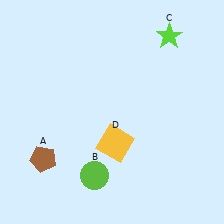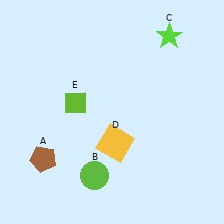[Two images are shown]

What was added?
A lime diamond (E) was added in Image 2.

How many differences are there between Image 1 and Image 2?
There is 1 difference between the two images.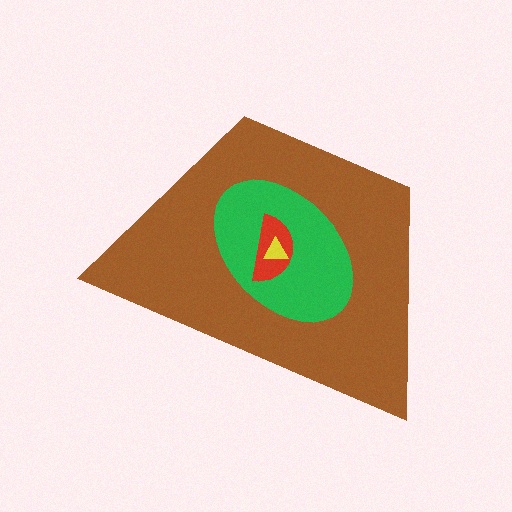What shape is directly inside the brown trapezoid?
The green ellipse.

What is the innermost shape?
The yellow triangle.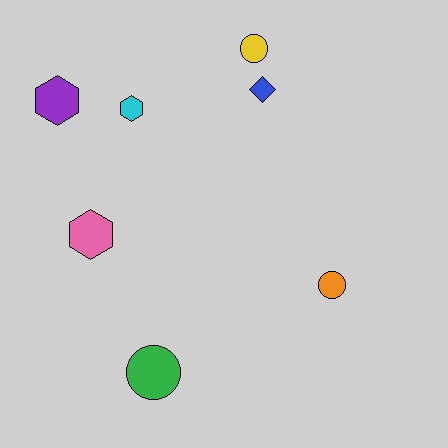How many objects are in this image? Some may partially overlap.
There are 7 objects.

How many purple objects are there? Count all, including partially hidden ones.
There is 1 purple object.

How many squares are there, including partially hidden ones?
There are no squares.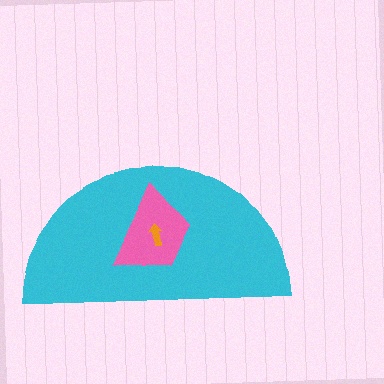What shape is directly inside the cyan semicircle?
The pink trapezoid.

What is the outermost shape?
The cyan semicircle.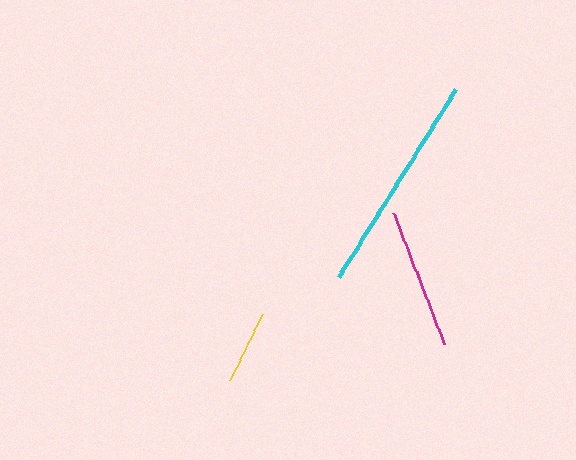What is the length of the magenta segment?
The magenta segment is approximately 140 pixels long.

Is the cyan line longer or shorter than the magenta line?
The cyan line is longer than the magenta line.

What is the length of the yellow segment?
The yellow segment is approximately 74 pixels long.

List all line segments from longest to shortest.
From longest to shortest: cyan, magenta, yellow.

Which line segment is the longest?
The cyan line is the longest at approximately 221 pixels.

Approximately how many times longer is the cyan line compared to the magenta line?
The cyan line is approximately 1.6 times the length of the magenta line.